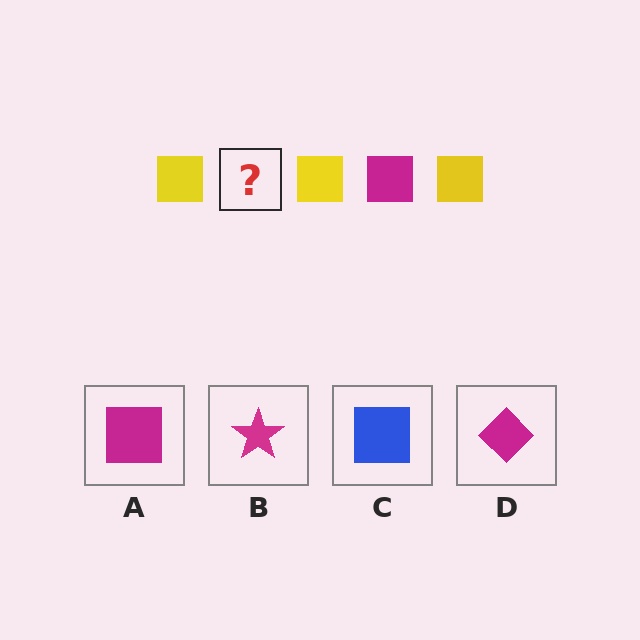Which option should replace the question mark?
Option A.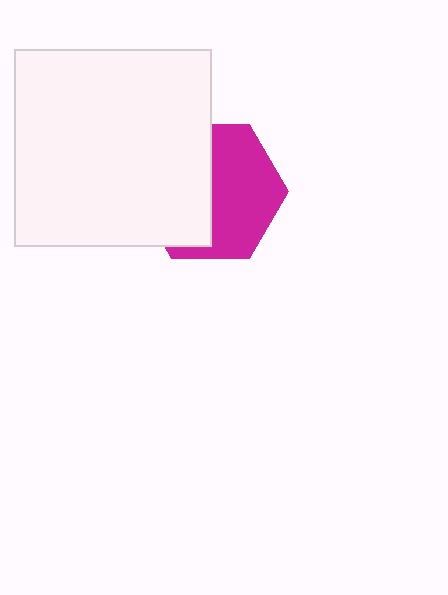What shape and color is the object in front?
The object in front is a white square.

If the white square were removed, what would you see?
You would see the complete magenta hexagon.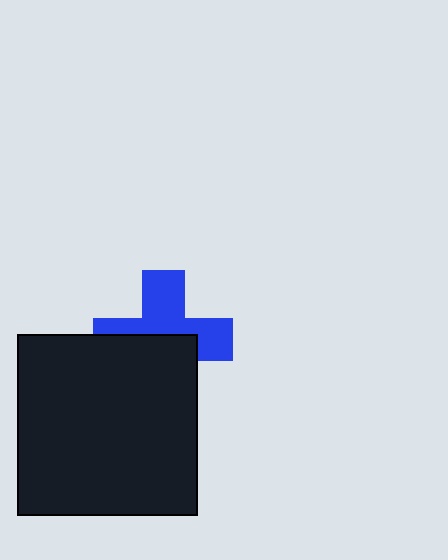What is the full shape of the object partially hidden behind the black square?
The partially hidden object is a blue cross.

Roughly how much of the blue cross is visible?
About half of it is visible (roughly 52%).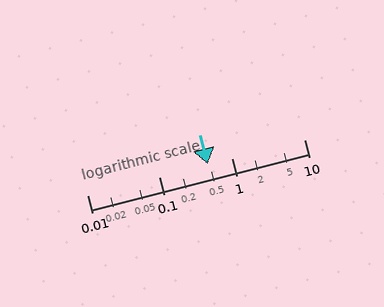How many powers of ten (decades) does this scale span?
The scale spans 3 decades, from 0.01 to 10.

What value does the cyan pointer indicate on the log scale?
The pointer indicates approximately 0.46.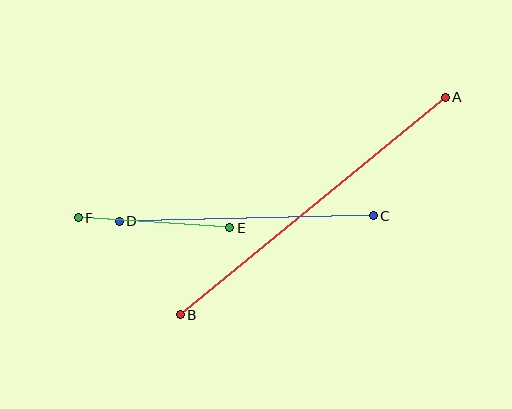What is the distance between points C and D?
The distance is approximately 254 pixels.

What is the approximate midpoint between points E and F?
The midpoint is at approximately (154, 223) pixels.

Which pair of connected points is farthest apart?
Points A and B are farthest apart.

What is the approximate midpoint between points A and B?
The midpoint is at approximately (313, 206) pixels.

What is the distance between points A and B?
The distance is approximately 343 pixels.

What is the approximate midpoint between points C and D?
The midpoint is at approximately (246, 219) pixels.